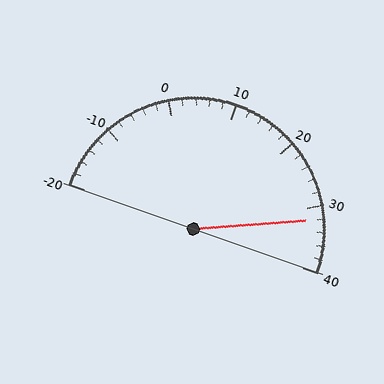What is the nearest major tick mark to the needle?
The nearest major tick mark is 30.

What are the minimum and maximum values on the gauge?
The gauge ranges from -20 to 40.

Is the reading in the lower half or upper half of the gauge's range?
The reading is in the upper half of the range (-20 to 40).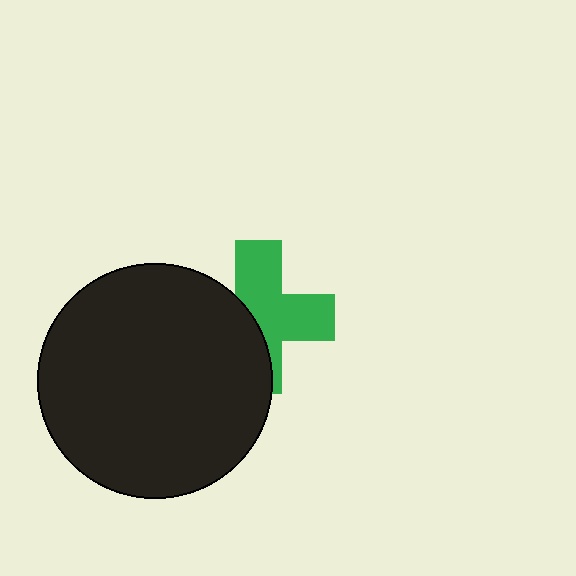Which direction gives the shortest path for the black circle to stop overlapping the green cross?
Moving left gives the shortest separation.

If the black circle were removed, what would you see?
You would see the complete green cross.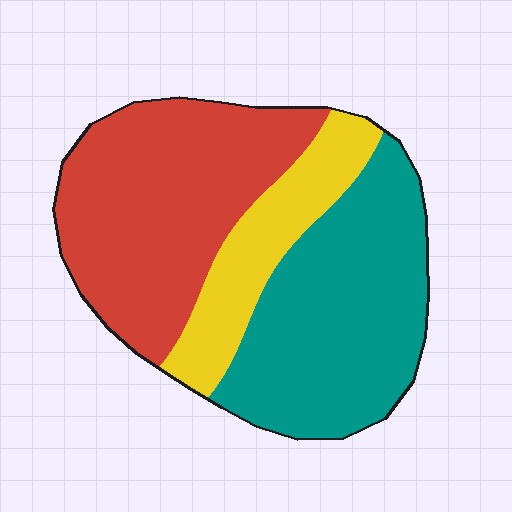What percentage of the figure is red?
Red covers about 40% of the figure.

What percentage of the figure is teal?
Teal takes up about two fifths (2/5) of the figure.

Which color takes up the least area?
Yellow, at roughly 20%.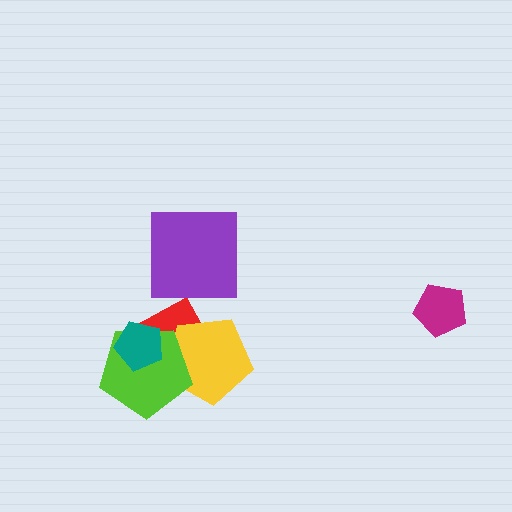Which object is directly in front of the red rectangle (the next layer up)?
The yellow pentagon is directly in front of the red rectangle.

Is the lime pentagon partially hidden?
Yes, it is partially covered by another shape.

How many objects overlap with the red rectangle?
3 objects overlap with the red rectangle.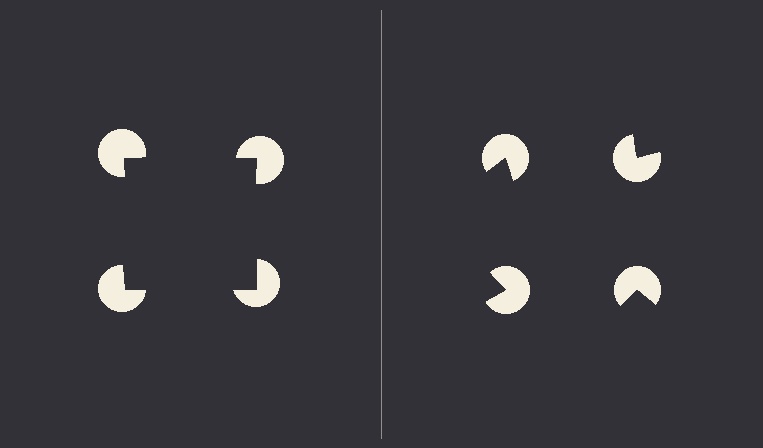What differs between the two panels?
The pac-man discs are positioned identically on both sides; only the wedge orientations differ. On the left they align to a square; on the right they are misaligned.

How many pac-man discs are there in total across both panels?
8 — 4 on each side.